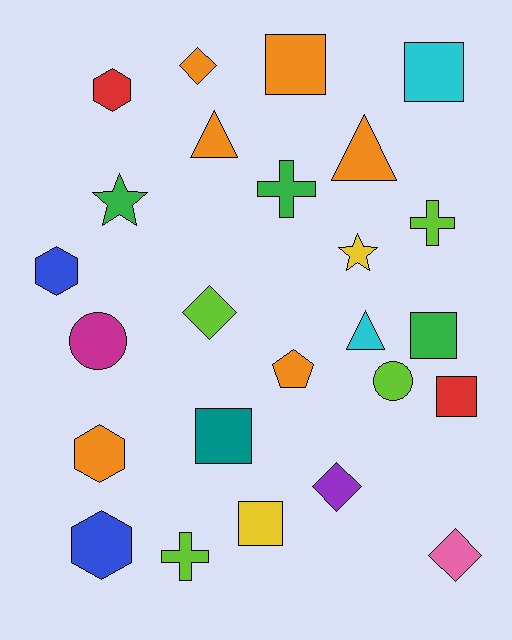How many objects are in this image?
There are 25 objects.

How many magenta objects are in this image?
There is 1 magenta object.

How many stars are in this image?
There are 2 stars.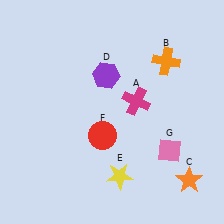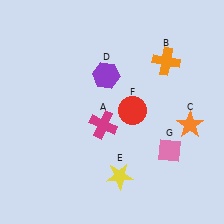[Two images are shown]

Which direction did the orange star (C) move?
The orange star (C) moved up.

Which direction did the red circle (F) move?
The red circle (F) moved right.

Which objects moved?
The objects that moved are: the magenta cross (A), the orange star (C), the red circle (F).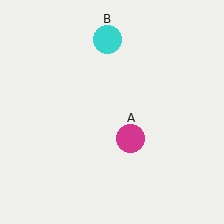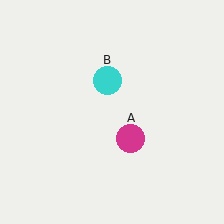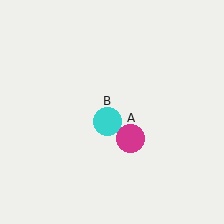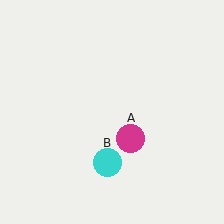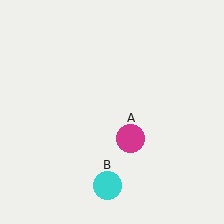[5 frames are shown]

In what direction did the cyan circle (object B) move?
The cyan circle (object B) moved down.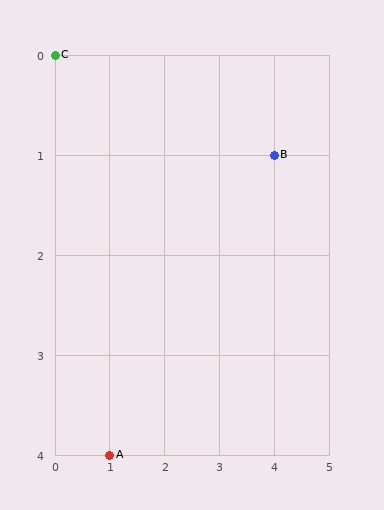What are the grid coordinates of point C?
Point C is at grid coordinates (0, 0).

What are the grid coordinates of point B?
Point B is at grid coordinates (4, 1).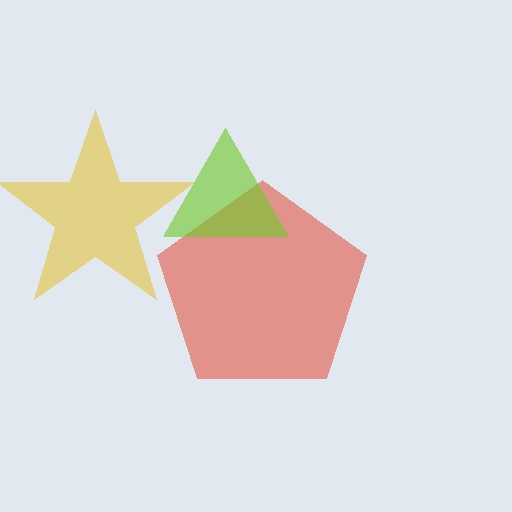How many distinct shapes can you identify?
There are 3 distinct shapes: a red pentagon, a lime triangle, a yellow star.